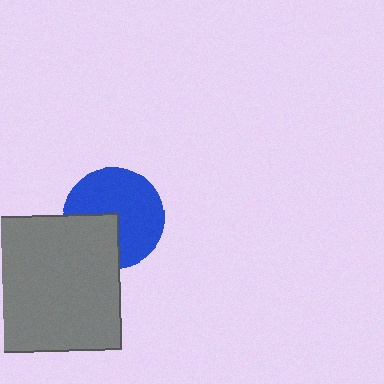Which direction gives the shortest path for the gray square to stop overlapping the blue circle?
Moving toward the lower-left gives the shortest separation.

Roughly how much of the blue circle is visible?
Most of it is visible (roughly 69%).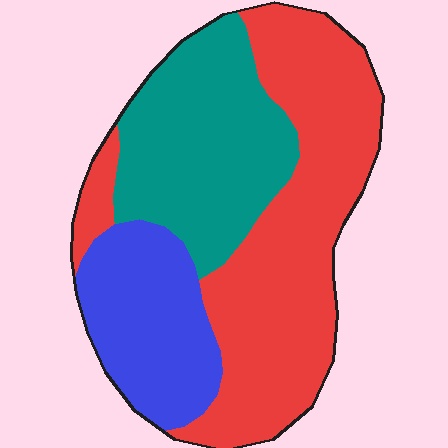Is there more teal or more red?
Red.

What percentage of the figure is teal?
Teal takes up about one third (1/3) of the figure.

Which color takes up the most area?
Red, at roughly 50%.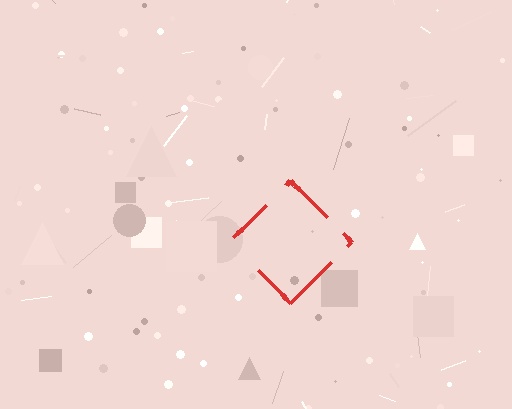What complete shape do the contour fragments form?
The contour fragments form a diamond.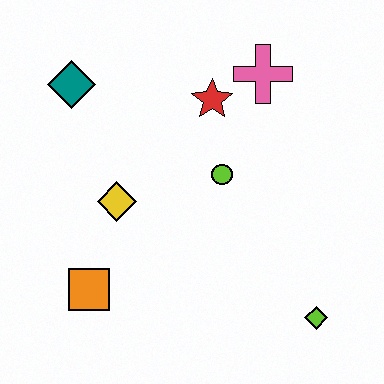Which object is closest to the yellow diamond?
The orange square is closest to the yellow diamond.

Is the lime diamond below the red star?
Yes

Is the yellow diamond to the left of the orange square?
No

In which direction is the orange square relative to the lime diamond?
The orange square is to the left of the lime diamond.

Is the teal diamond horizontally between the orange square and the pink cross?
No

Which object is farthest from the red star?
The lime diamond is farthest from the red star.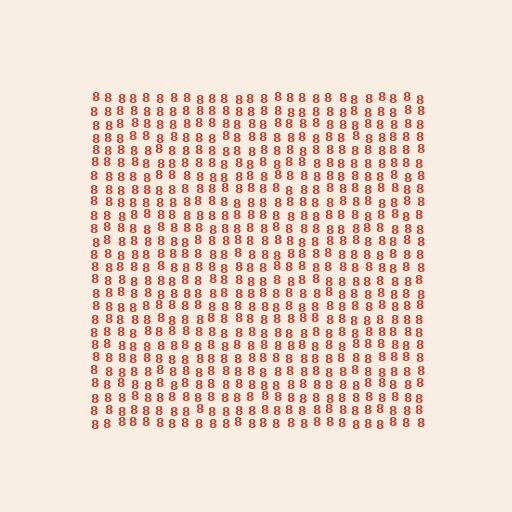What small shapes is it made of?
It is made of small digit 8's.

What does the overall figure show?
The overall figure shows a square.